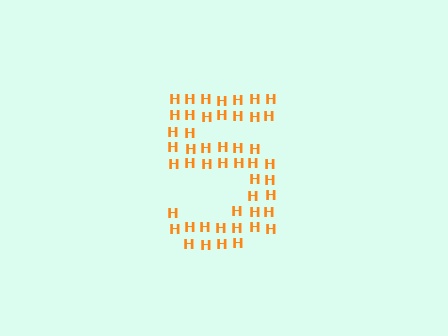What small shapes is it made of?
It is made of small letter H's.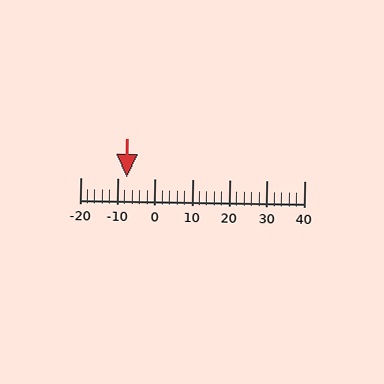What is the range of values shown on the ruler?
The ruler shows values from -20 to 40.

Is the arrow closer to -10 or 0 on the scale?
The arrow is closer to -10.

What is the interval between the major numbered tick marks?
The major tick marks are spaced 10 units apart.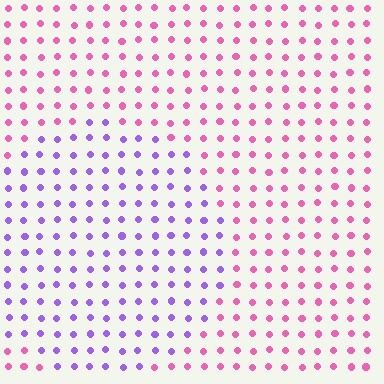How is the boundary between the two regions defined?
The boundary is defined purely by a slight shift in hue (about 58 degrees). Spacing, size, and orientation are identical on both sides.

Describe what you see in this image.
The image is filled with small pink elements in a uniform arrangement. A circle-shaped region is visible where the elements are tinted to a slightly different hue, forming a subtle color boundary.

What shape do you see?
I see a circle.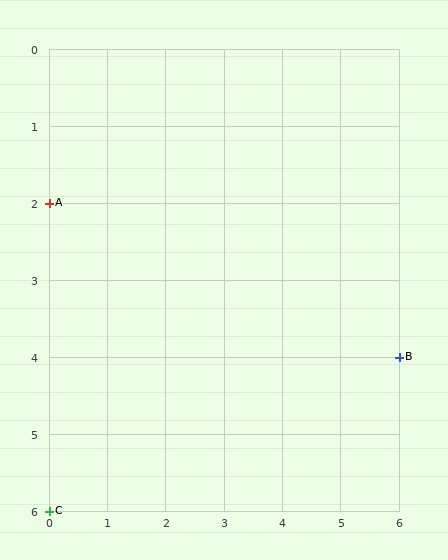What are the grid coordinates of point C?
Point C is at grid coordinates (0, 6).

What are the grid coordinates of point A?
Point A is at grid coordinates (0, 2).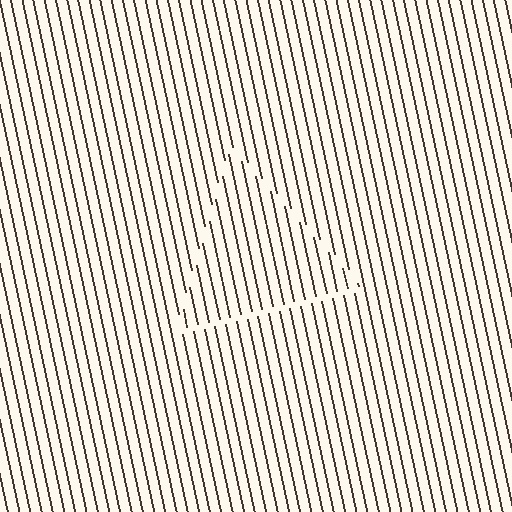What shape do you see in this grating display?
An illusory triangle. The interior of the shape contains the same grating, shifted by half a period — the contour is defined by the phase discontinuity where line-ends from the inner and outer gratings abut.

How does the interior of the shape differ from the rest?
The interior of the shape contains the same grating, shifted by half a period — the contour is defined by the phase discontinuity where line-ends from the inner and outer gratings abut.